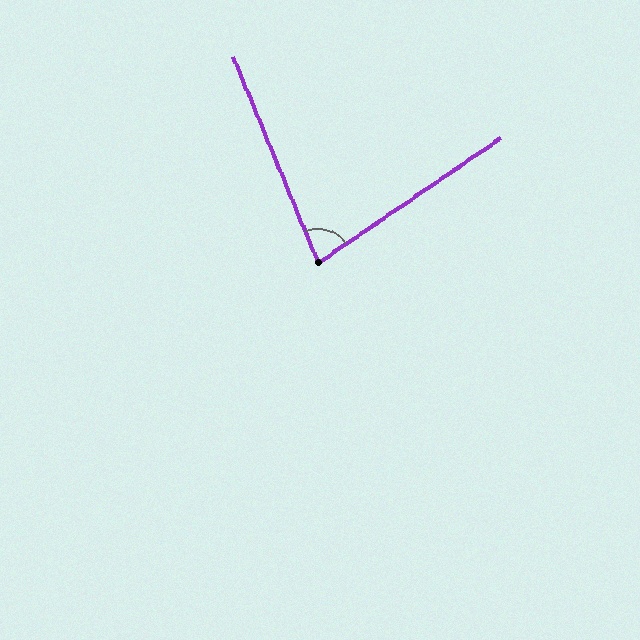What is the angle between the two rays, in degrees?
Approximately 78 degrees.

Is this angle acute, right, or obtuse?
It is acute.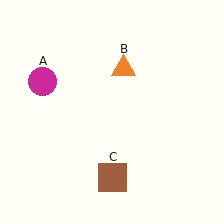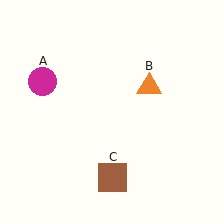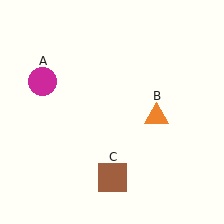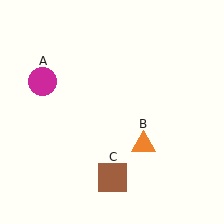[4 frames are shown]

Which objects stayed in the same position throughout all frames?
Magenta circle (object A) and brown square (object C) remained stationary.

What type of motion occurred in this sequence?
The orange triangle (object B) rotated clockwise around the center of the scene.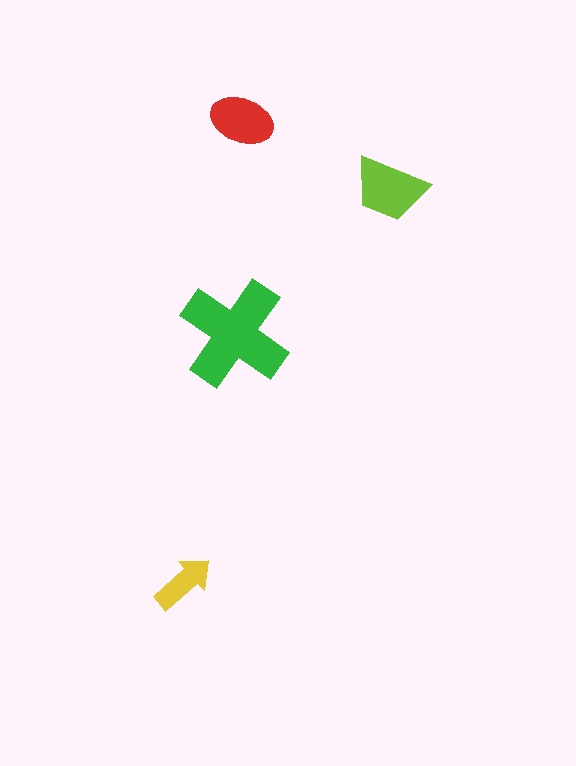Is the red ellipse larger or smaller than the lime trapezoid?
Smaller.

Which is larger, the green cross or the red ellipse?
The green cross.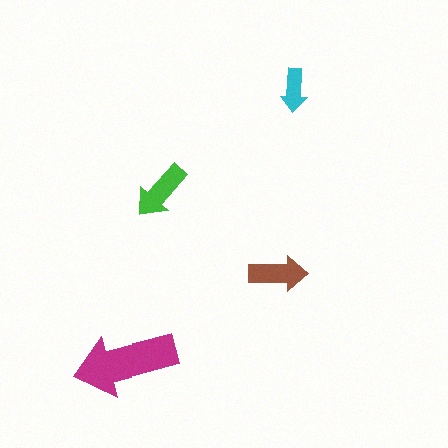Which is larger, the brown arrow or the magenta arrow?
The magenta one.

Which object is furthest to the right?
The cyan arrow is rightmost.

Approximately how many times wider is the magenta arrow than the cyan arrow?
About 2.5 times wider.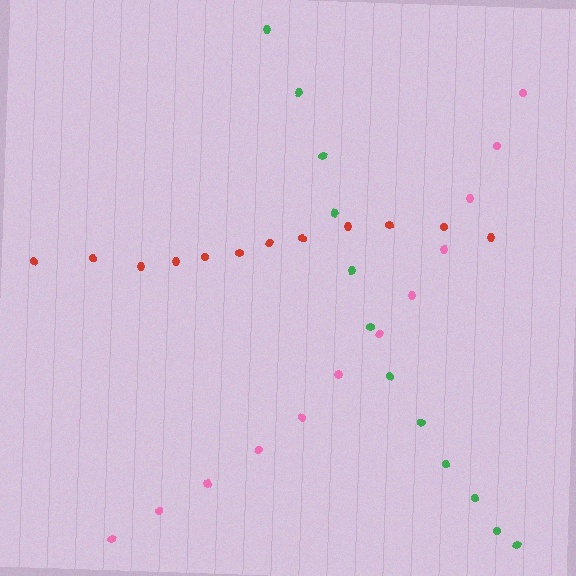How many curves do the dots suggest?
There are 3 distinct paths.